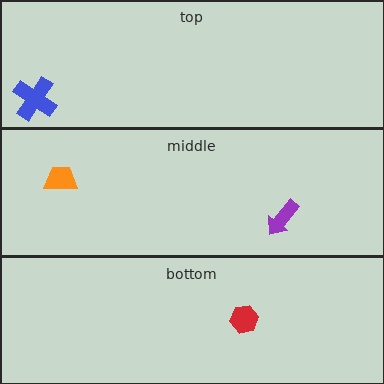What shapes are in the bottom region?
The red hexagon.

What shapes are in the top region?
The blue cross.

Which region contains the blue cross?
The top region.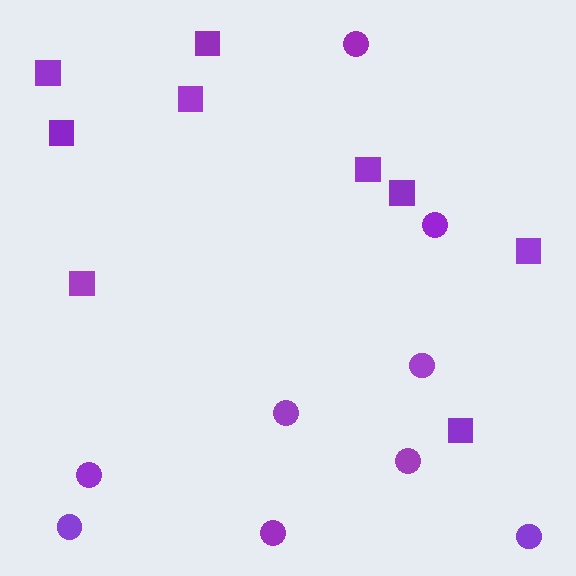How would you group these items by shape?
There are 2 groups: one group of circles (9) and one group of squares (9).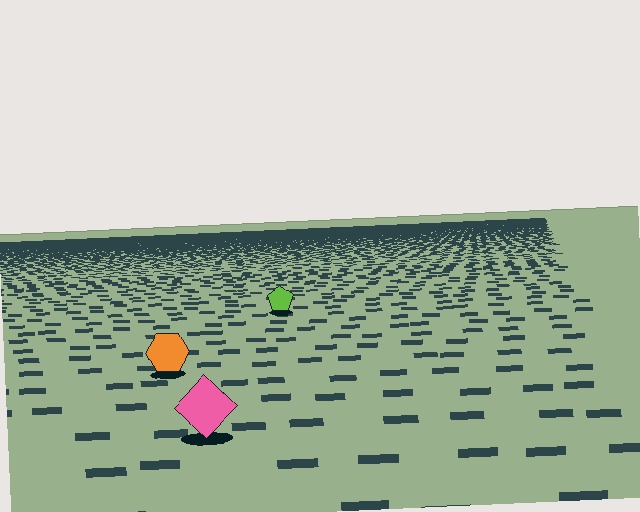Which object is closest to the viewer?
The pink diamond is closest. The texture marks near it are larger and more spread out.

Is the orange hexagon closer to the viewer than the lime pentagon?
Yes. The orange hexagon is closer — you can tell from the texture gradient: the ground texture is coarser near it.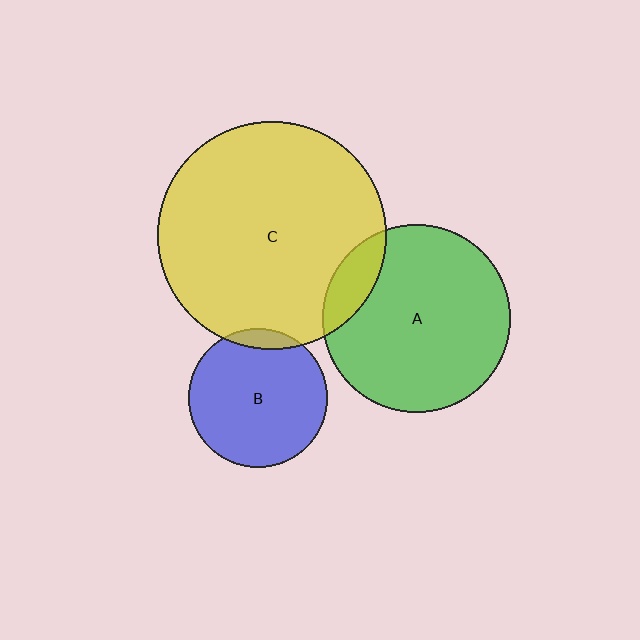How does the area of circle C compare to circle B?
Approximately 2.7 times.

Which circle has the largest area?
Circle C (yellow).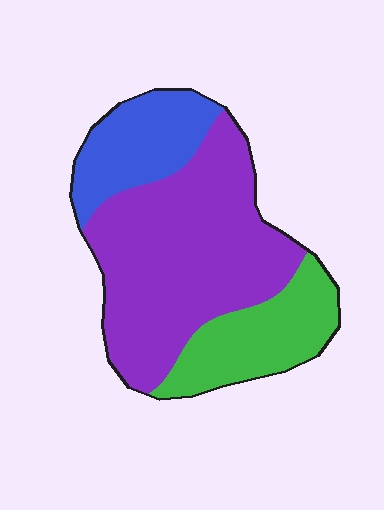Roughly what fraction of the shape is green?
Green takes up between a sixth and a third of the shape.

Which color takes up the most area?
Purple, at roughly 55%.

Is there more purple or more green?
Purple.